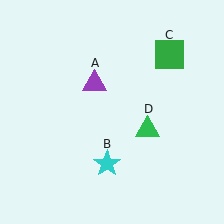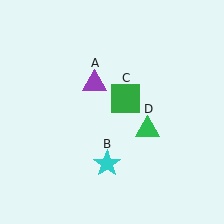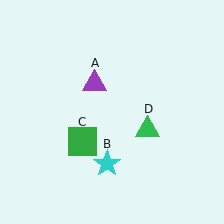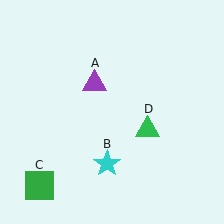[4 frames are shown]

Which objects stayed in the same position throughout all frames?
Purple triangle (object A) and cyan star (object B) and green triangle (object D) remained stationary.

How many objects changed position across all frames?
1 object changed position: green square (object C).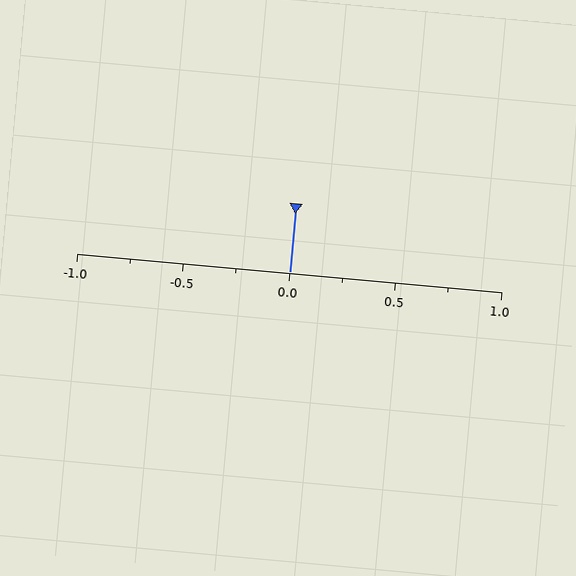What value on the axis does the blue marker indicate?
The marker indicates approximately 0.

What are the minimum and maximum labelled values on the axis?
The axis runs from -1.0 to 1.0.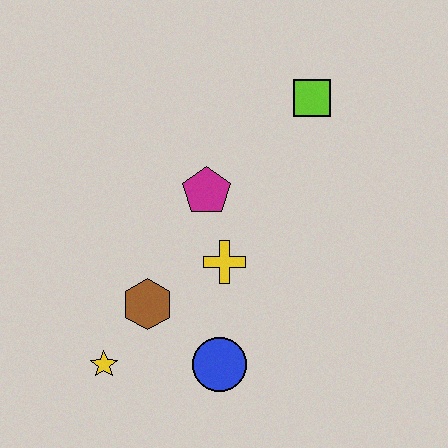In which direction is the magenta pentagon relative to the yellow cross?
The magenta pentagon is above the yellow cross.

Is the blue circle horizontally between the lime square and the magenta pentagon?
Yes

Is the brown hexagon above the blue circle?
Yes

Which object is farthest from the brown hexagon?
The lime square is farthest from the brown hexagon.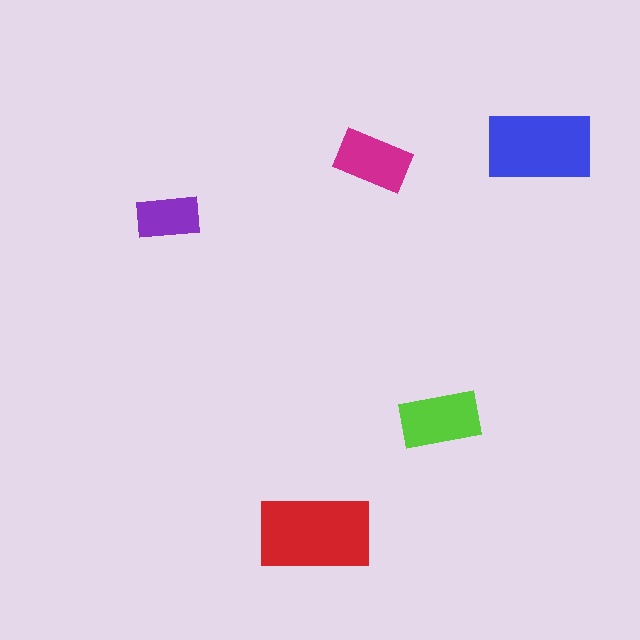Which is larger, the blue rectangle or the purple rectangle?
The blue one.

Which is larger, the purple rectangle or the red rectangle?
The red one.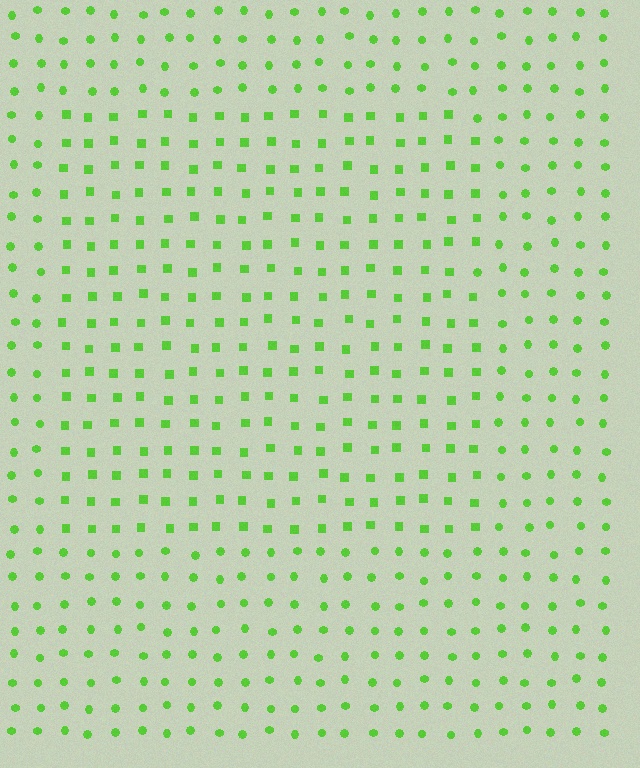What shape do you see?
I see a rectangle.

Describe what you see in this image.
The image is filled with small lime elements arranged in a uniform grid. A rectangle-shaped region contains squares, while the surrounding area contains circles. The boundary is defined purely by the change in element shape.